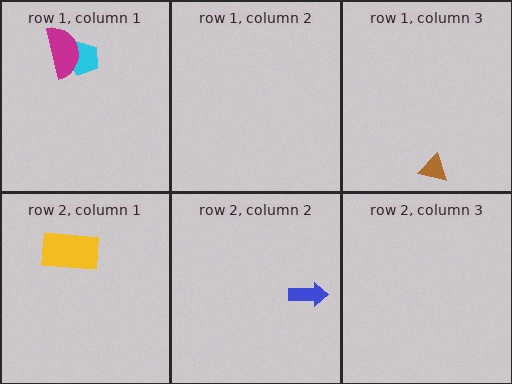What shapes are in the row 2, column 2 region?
The blue arrow.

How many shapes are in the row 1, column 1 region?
2.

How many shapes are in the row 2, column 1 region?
1.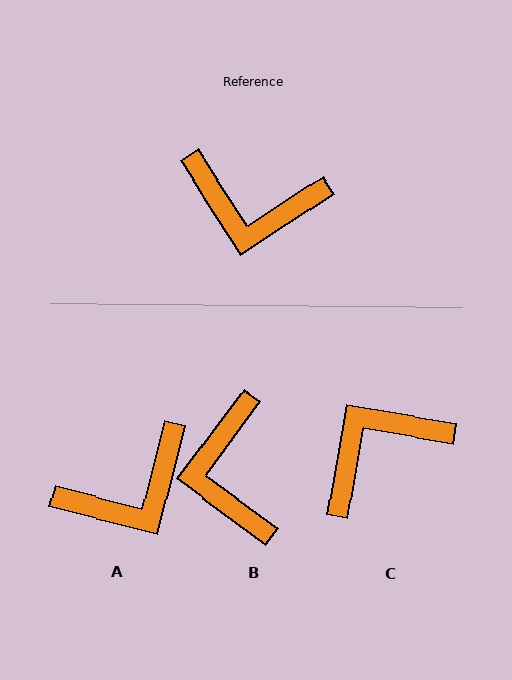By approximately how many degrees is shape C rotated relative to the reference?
Approximately 133 degrees clockwise.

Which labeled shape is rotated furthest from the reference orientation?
C, about 133 degrees away.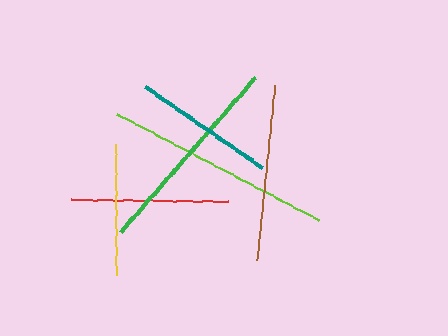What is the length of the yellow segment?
The yellow segment is approximately 131 pixels long.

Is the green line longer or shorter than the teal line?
The green line is longer than the teal line.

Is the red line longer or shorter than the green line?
The green line is longer than the red line.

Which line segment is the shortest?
The yellow line is the shortest at approximately 131 pixels.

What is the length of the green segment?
The green segment is approximately 205 pixels long.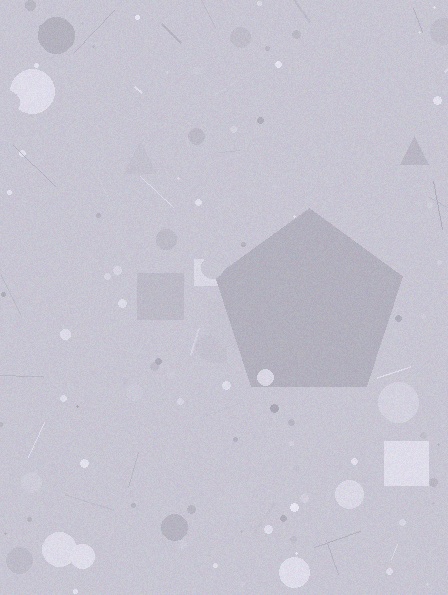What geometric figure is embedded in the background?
A pentagon is embedded in the background.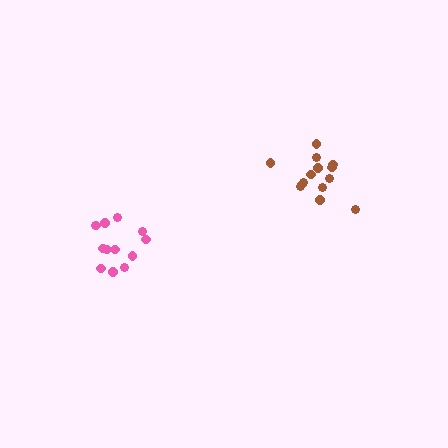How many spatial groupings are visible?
There are 2 spatial groupings.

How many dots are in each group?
Group 1: 14 dots, Group 2: 13 dots (27 total).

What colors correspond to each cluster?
The clusters are colored: brown, pink.